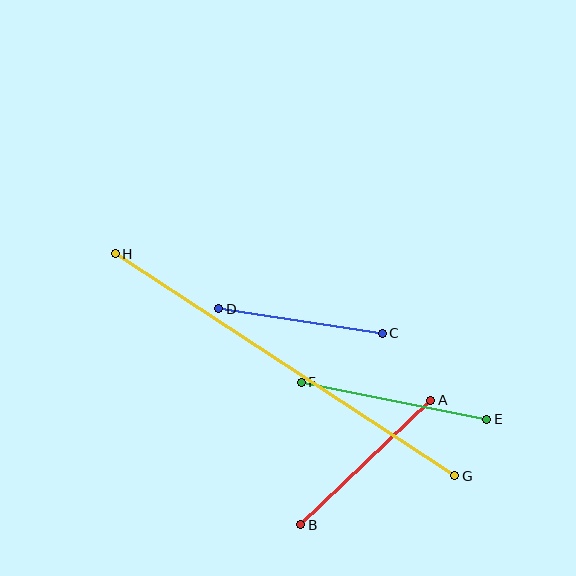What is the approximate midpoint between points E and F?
The midpoint is at approximately (394, 401) pixels.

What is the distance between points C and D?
The distance is approximately 166 pixels.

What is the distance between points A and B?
The distance is approximately 180 pixels.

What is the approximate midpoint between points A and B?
The midpoint is at approximately (366, 463) pixels.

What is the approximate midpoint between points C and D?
The midpoint is at approximately (300, 321) pixels.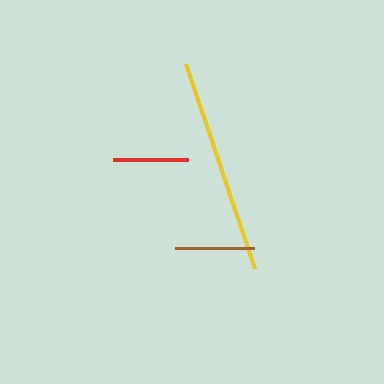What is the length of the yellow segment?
The yellow segment is approximately 217 pixels long.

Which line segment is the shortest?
The red line is the shortest at approximately 75 pixels.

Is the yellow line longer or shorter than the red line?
The yellow line is longer than the red line.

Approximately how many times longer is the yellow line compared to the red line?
The yellow line is approximately 2.9 times the length of the red line.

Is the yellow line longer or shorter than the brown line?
The yellow line is longer than the brown line.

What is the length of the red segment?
The red segment is approximately 75 pixels long.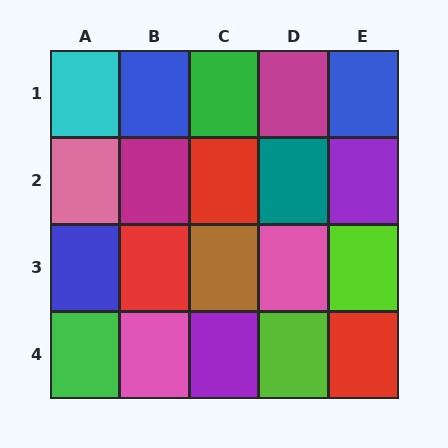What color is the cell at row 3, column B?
Red.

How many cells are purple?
2 cells are purple.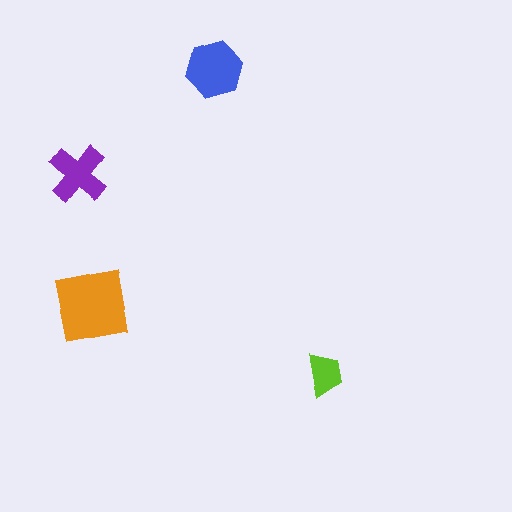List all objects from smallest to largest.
The lime trapezoid, the purple cross, the blue hexagon, the orange square.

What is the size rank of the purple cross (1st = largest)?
3rd.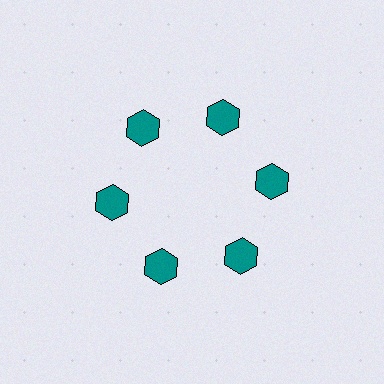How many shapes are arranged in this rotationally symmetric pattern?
There are 6 shapes, arranged in 6 groups of 1.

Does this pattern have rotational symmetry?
Yes, this pattern has 6-fold rotational symmetry. It looks the same after rotating 60 degrees around the center.